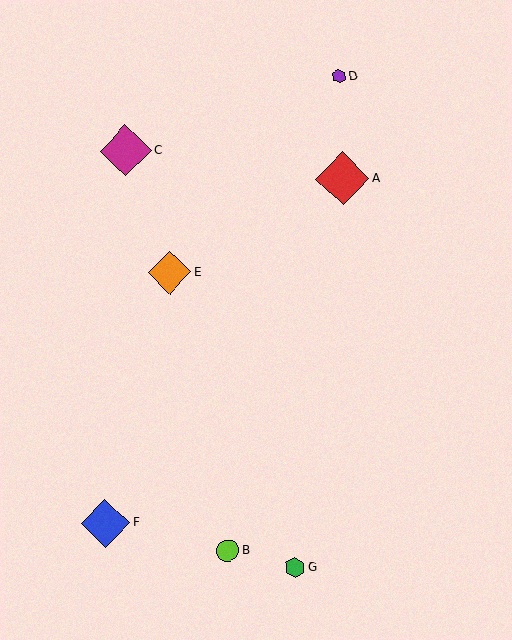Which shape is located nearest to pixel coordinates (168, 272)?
The orange diamond (labeled E) at (170, 273) is nearest to that location.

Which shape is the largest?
The red diamond (labeled A) is the largest.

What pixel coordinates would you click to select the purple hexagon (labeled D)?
Click at (339, 76) to select the purple hexagon D.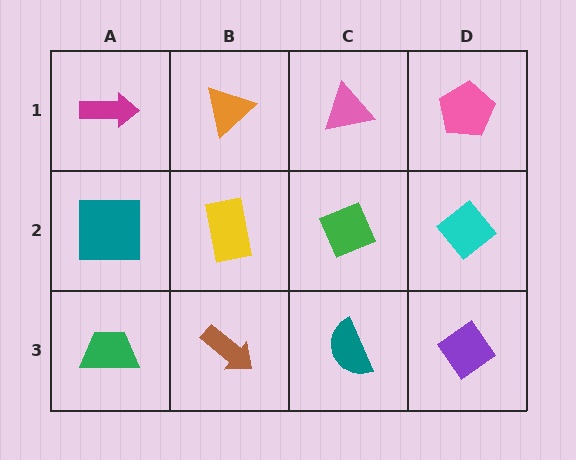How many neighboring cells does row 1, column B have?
3.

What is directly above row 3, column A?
A teal square.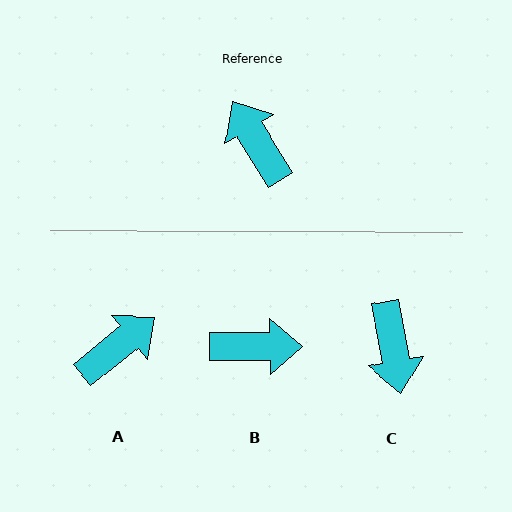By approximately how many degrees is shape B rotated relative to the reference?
Approximately 121 degrees clockwise.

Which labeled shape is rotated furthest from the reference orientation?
C, about 158 degrees away.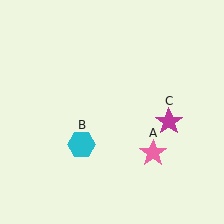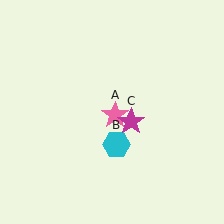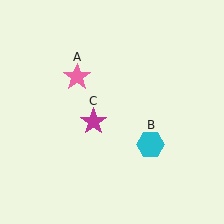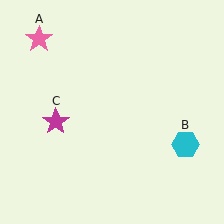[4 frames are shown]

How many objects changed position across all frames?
3 objects changed position: pink star (object A), cyan hexagon (object B), magenta star (object C).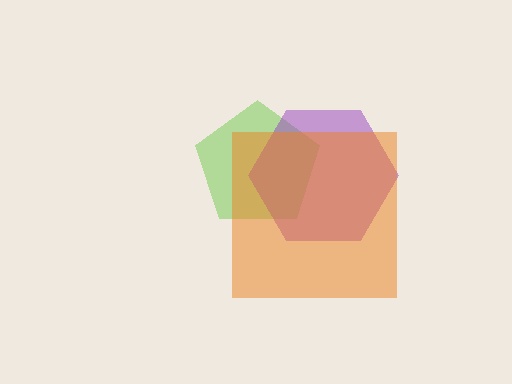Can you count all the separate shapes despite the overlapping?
Yes, there are 3 separate shapes.